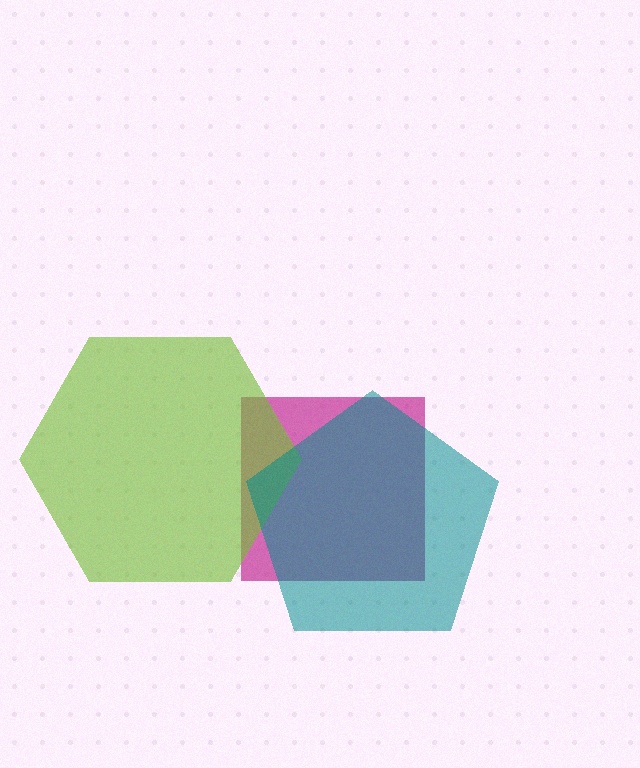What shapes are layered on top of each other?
The layered shapes are: a magenta square, a lime hexagon, a teal pentagon.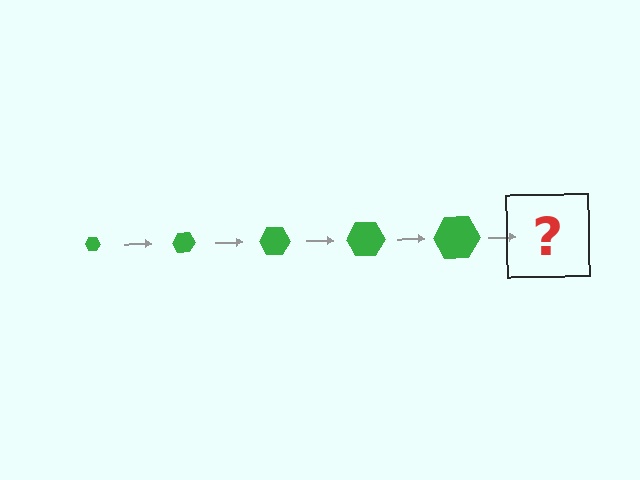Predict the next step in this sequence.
The next step is a green hexagon, larger than the previous one.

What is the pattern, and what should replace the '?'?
The pattern is that the hexagon gets progressively larger each step. The '?' should be a green hexagon, larger than the previous one.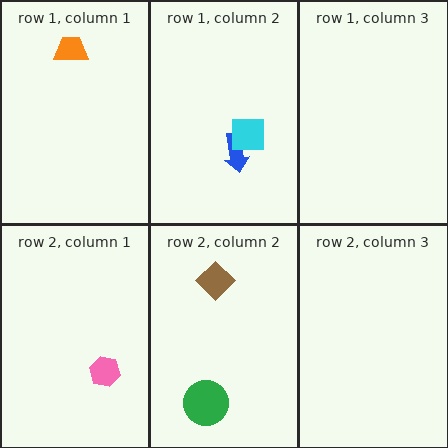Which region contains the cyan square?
The row 1, column 2 region.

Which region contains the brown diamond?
The row 2, column 2 region.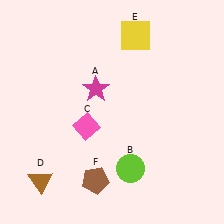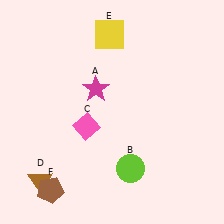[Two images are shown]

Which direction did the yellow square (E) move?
The yellow square (E) moved left.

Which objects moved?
The objects that moved are: the yellow square (E), the brown pentagon (F).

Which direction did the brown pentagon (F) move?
The brown pentagon (F) moved left.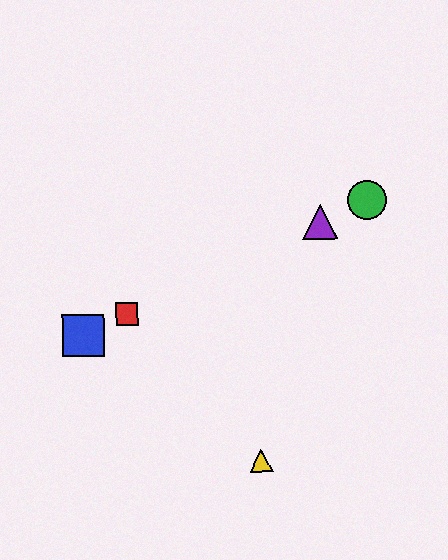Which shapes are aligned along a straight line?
The red square, the blue square, the green circle, the purple triangle are aligned along a straight line.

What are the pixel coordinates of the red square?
The red square is at (127, 314).